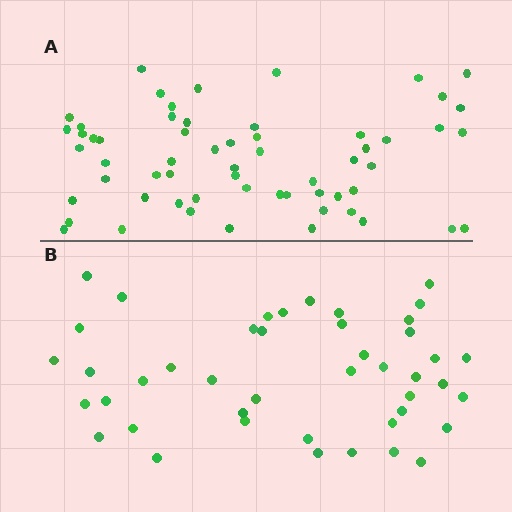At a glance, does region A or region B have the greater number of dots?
Region A (the top region) has more dots.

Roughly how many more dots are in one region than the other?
Region A has approximately 15 more dots than region B.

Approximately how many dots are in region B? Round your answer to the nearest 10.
About 40 dots. (The exact count is 44, which rounds to 40.)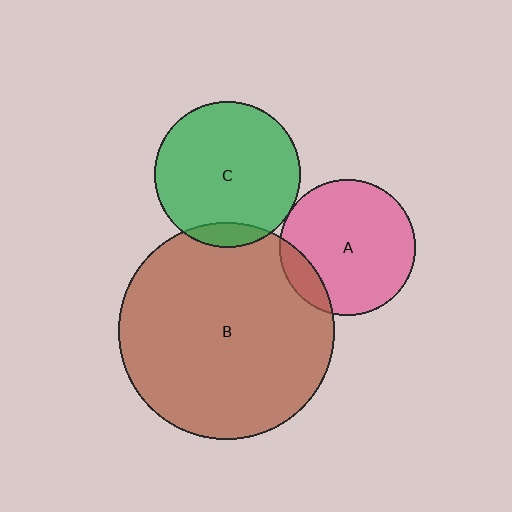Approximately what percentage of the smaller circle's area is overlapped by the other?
Approximately 5%.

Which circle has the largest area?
Circle B (brown).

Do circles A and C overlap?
Yes.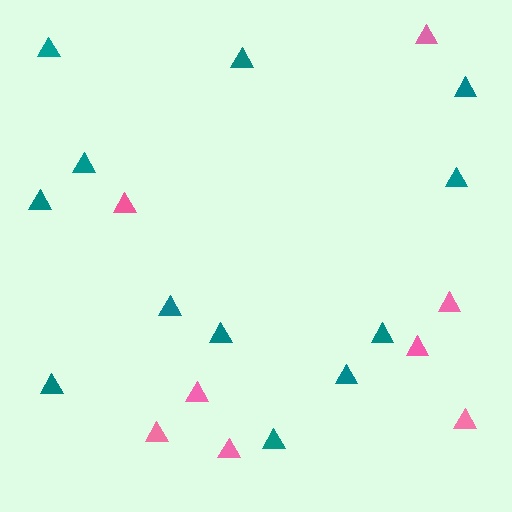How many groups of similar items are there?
There are 2 groups: one group of pink triangles (8) and one group of teal triangles (12).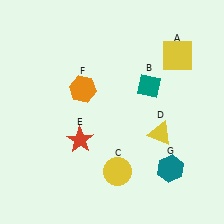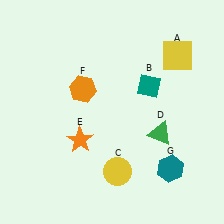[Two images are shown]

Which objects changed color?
D changed from yellow to green. E changed from red to orange.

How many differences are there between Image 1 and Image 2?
There are 2 differences between the two images.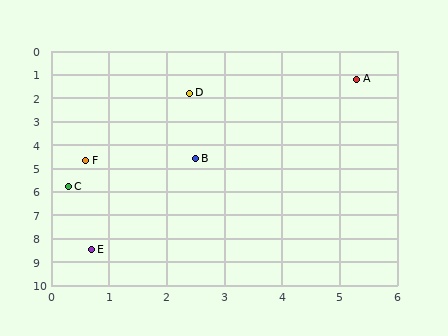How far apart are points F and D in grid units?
Points F and D are about 3.4 grid units apart.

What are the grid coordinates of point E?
Point E is at approximately (0.7, 8.5).